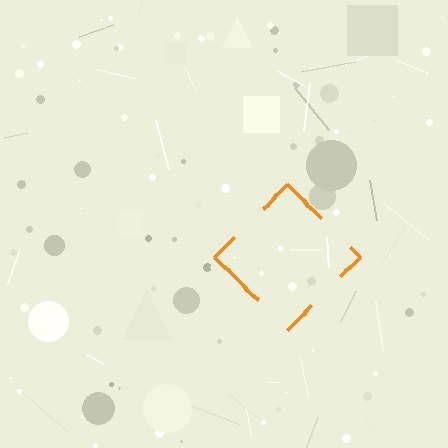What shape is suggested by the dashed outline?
The dashed outline suggests a diamond.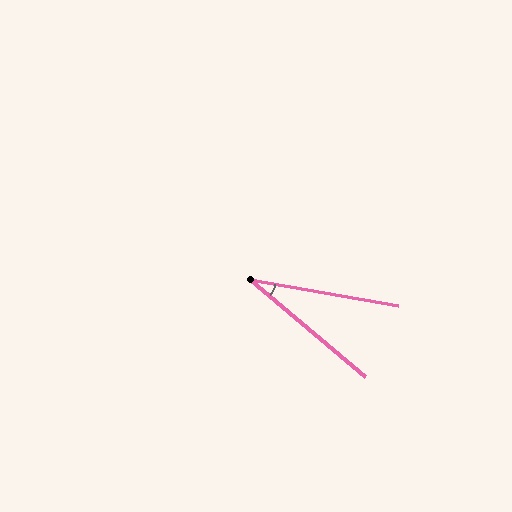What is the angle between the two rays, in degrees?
Approximately 30 degrees.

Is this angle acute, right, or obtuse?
It is acute.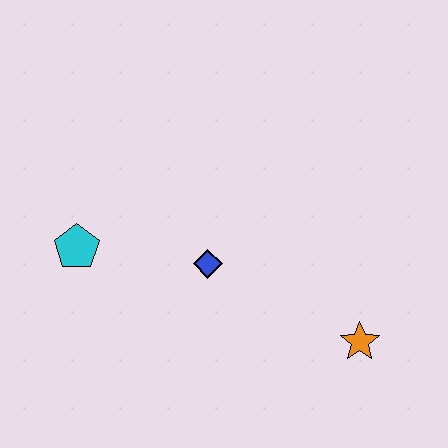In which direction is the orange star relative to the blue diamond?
The orange star is to the right of the blue diamond.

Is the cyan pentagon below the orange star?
No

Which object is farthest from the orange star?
The cyan pentagon is farthest from the orange star.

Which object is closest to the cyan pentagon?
The blue diamond is closest to the cyan pentagon.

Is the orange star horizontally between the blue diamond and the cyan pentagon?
No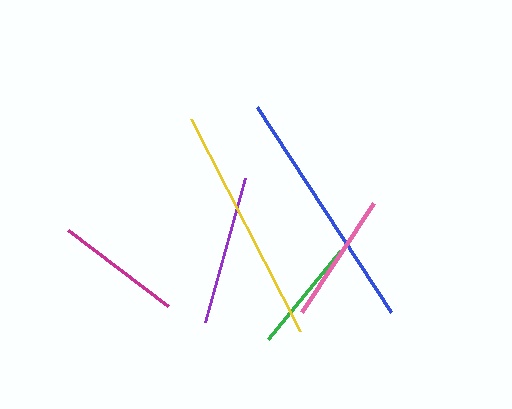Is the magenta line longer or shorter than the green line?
The magenta line is longer than the green line.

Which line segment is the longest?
The blue line is the longest at approximately 245 pixels.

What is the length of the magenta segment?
The magenta segment is approximately 125 pixels long.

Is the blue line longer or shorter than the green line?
The blue line is longer than the green line.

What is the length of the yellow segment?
The yellow segment is approximately 237 pixels long.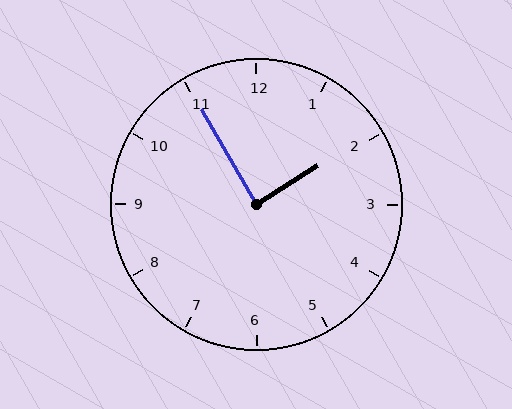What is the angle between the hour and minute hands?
Approximately 88 degrees.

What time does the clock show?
1:55.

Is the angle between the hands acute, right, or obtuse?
It is right.